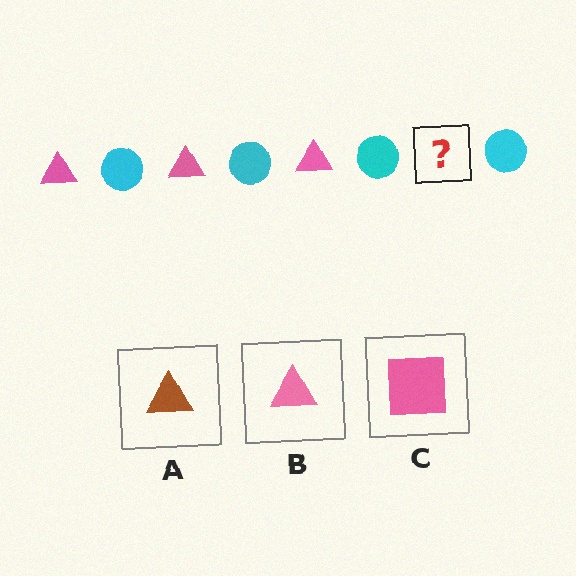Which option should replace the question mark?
Option B.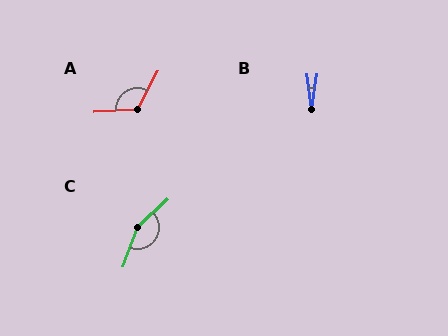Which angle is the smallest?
B, at approximately 16 degrees.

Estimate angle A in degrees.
Approximately 121 degrees.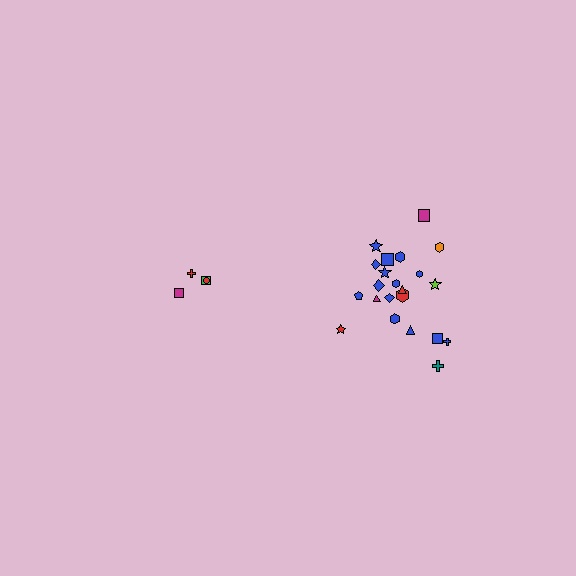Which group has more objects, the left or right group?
The right group.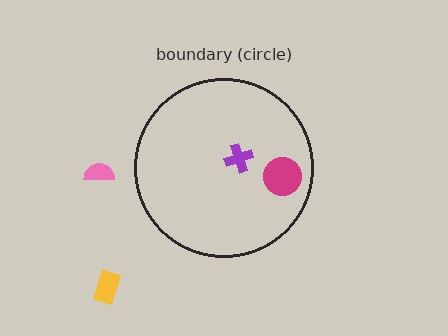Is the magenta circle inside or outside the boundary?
Inside.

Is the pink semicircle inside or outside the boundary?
Outside.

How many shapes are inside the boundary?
2 inside, 2 outside.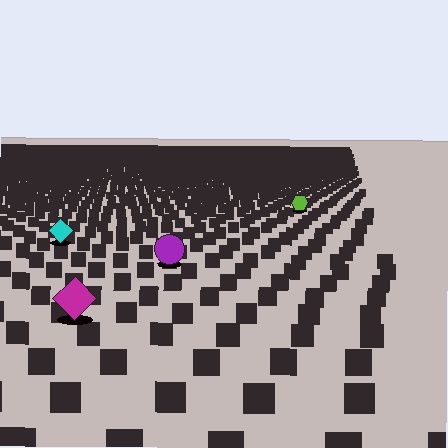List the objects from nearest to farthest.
From nearest to farthest: the magenta diamond, the purple circle, the cyan diamond, the lime hexagon.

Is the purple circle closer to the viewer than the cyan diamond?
Yes. The purple circle is closer — you can tell from the texture gradient: the ground texture is coarser near it.